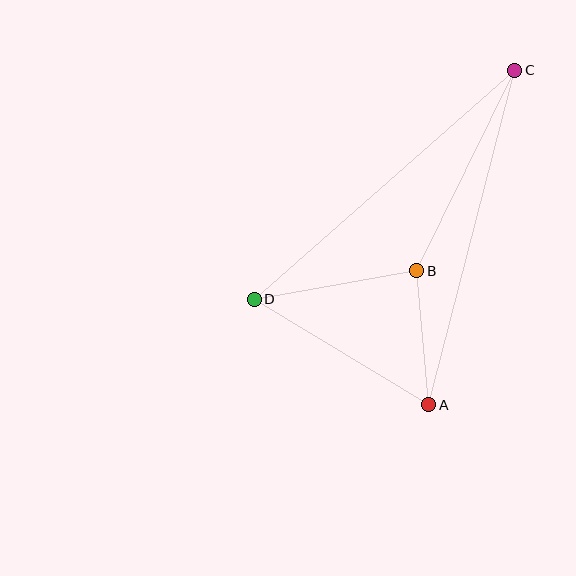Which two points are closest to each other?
Points A and B are closest to each other.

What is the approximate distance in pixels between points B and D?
The distance between B and D is approximately 165 pixels.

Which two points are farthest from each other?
Points C and D are farthest from each other.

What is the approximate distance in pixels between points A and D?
The distance between A and D is approximately 204 pixels.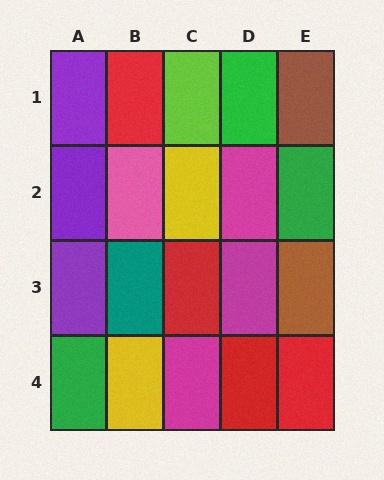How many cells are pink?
1 cell is pink.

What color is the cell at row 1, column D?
Green.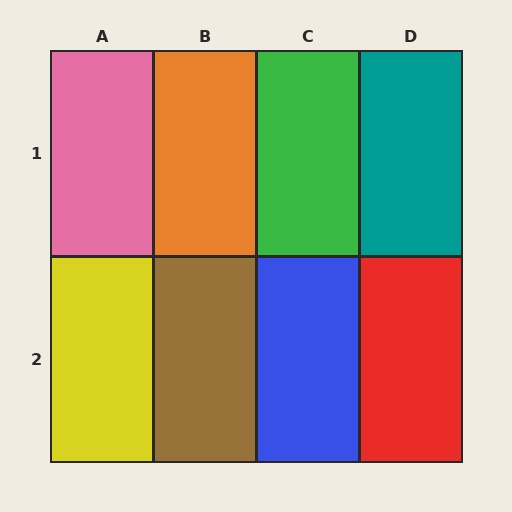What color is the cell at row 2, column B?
Brown.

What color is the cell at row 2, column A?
Yellow.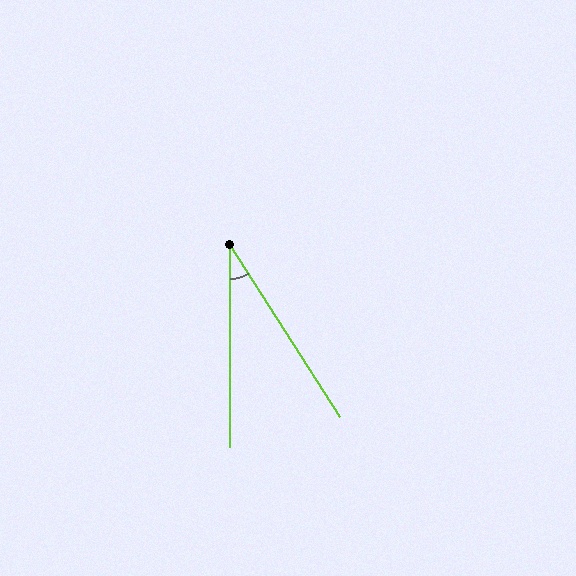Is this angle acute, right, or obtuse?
It is acute.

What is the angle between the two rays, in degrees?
Approximately 33 degrees.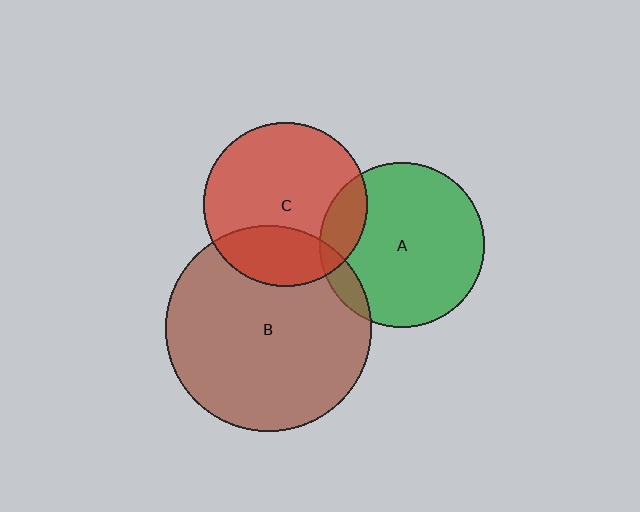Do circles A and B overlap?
Yes.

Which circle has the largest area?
Circle B (brown).